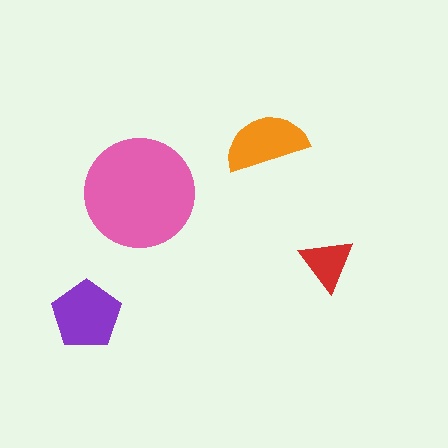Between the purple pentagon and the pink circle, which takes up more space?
The pink circle.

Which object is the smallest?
The red triangle.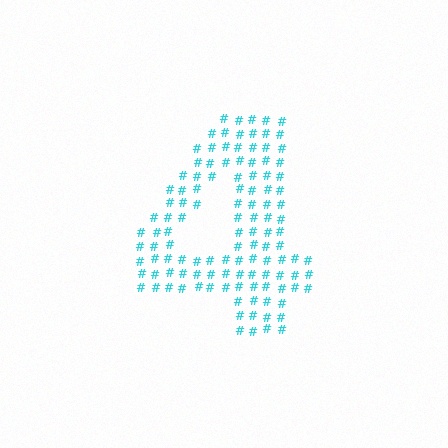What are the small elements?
The small elements are hash symbols.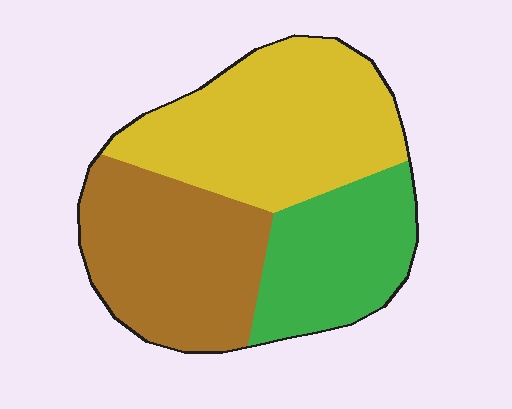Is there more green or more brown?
Brown.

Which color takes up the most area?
Yellow, at roughly 40%.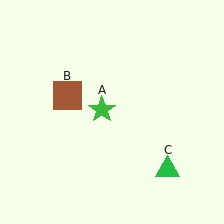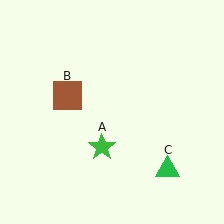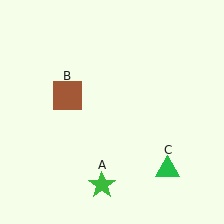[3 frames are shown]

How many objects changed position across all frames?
1 object changed position: green star (object A).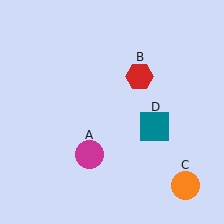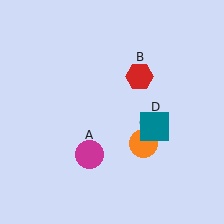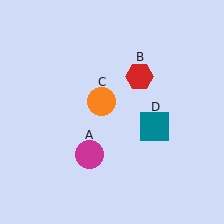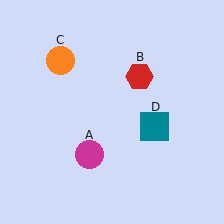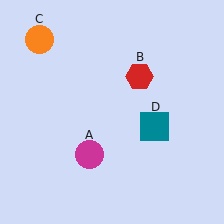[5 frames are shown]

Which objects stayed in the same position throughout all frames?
Magenta circle (object A) and red hexagon (object B) and teal square (object D) remained stationary.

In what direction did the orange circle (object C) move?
The orange circle (object C) moved up and to the left.